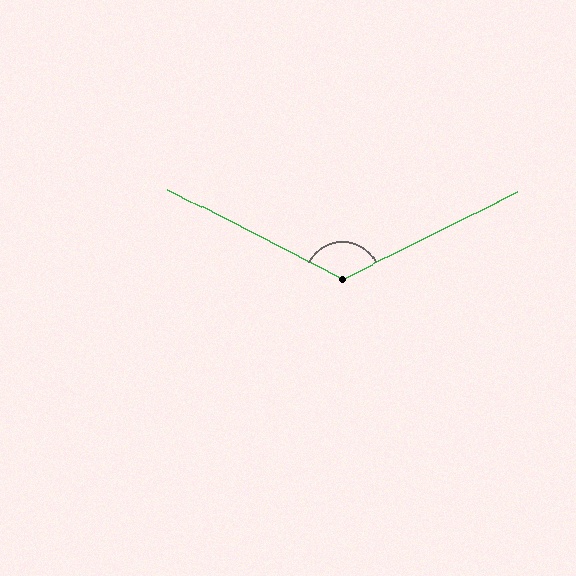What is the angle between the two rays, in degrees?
Approximately 126 degrees.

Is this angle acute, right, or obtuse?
It is obtuse.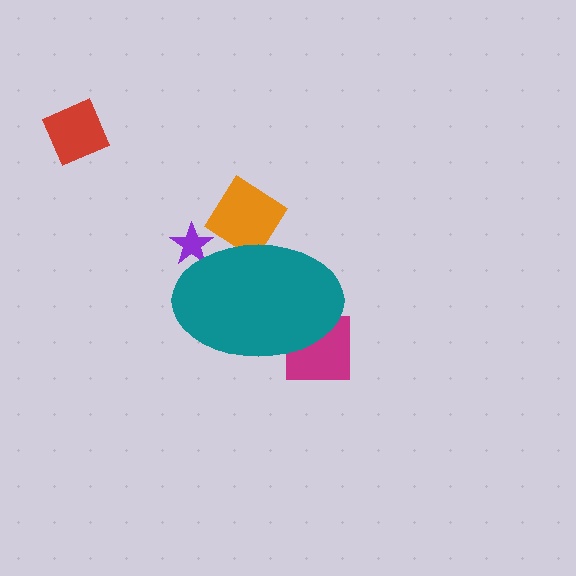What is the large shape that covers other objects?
A teal ellipse.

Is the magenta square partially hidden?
Yes, the magenta square is partially hidden behind the teal ellipse.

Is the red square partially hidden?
No, the red square is fully visible.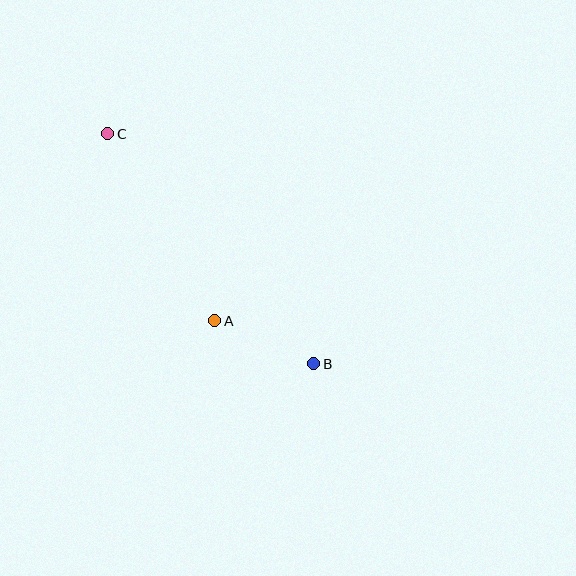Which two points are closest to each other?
Points A and B are closest to each other.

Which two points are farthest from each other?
Points B and C are farthest from each other.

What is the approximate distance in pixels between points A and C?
The distance between A and C is approximately 216 pixels.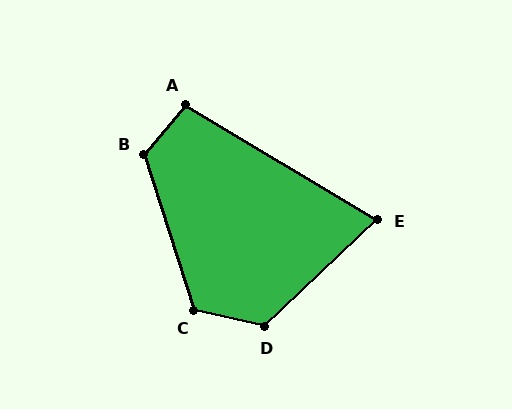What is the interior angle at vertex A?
Approximately 99 degrees (obtuse).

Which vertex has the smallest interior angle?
E, at approximately 74 degrees.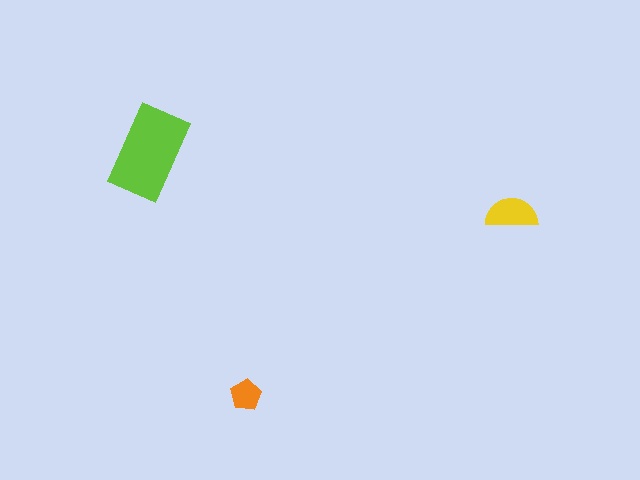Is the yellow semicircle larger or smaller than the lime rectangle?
Smaller.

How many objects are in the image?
There are 3 objects in the image.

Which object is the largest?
The lime rectangle.